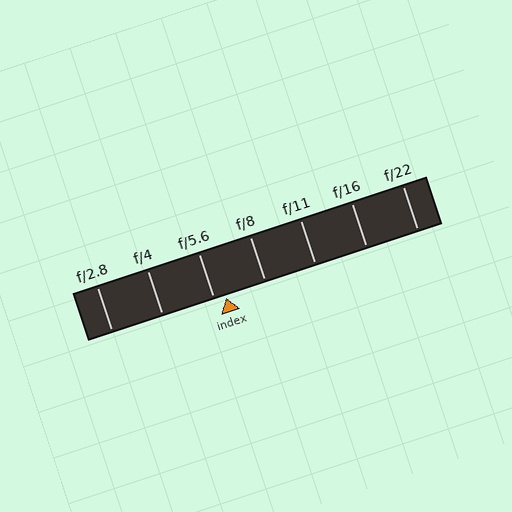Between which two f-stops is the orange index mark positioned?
The index mark is between f/5.6 and f/8.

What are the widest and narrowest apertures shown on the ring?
The widest aperture shown is f/2.8 and the narrowest is f/22.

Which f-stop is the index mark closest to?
The index mark is closest to f/5.6.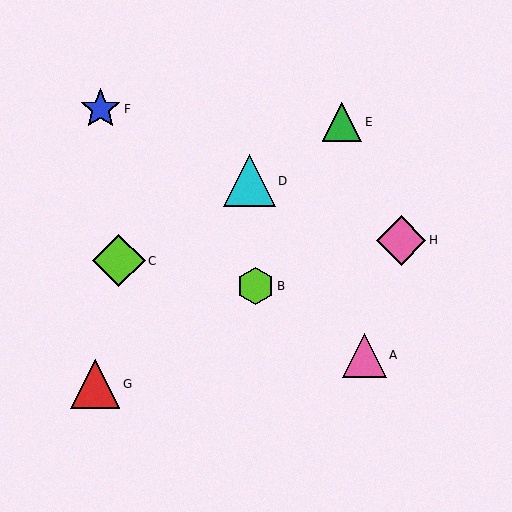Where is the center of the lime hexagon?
The center of the lime hexagon is at (256, 286).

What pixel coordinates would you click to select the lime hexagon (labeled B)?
Click at (256, 286) to select the lime hexagon B.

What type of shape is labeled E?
Shape E is a green triangle.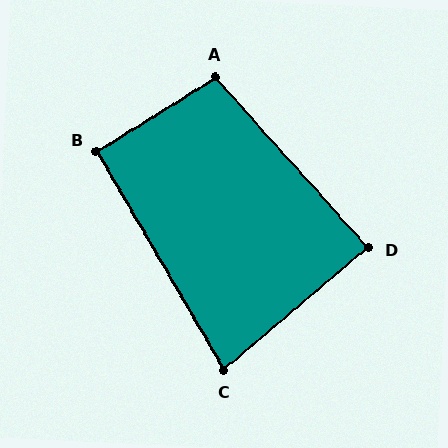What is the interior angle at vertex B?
Approximately 92 degrees (approximately right).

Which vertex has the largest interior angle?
A, at approximately 100 degrees.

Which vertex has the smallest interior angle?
C, at approximately 80 degrees.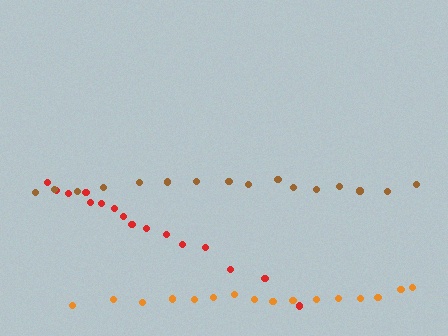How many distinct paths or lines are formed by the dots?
There are 3 distinct paths.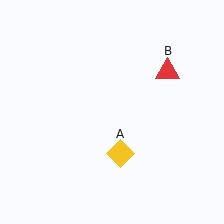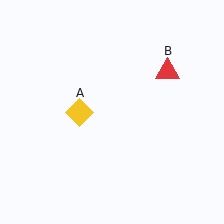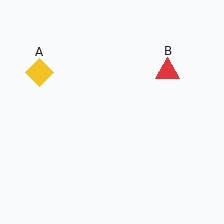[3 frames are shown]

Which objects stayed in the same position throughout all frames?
Red triangle (object B) remained stationary.